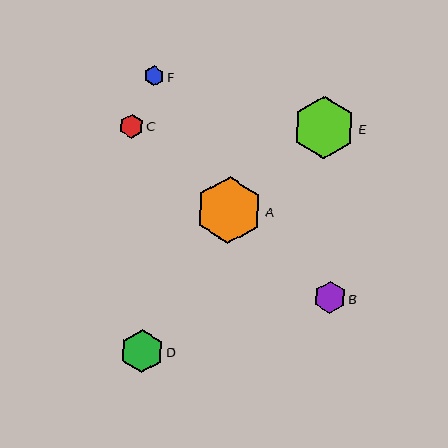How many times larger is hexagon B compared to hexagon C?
Hexagon B is approximately 1.3 times the size of hexagon C.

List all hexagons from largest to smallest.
From largest to smallest: A, E, D, B, C, F.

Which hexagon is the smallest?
Hexagon F is the smallest with a size of approximately 20 pixels.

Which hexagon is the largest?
Hexagon A is the largest with a size of approximately 67 pixels.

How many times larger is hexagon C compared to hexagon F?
Hexagon C is approximately 1.2 times the size of hexagon F.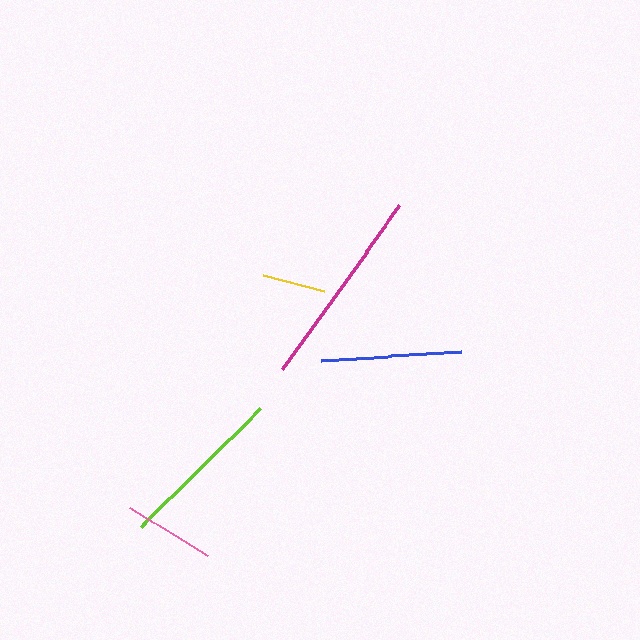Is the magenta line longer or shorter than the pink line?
The magenta line is longer than the pink line.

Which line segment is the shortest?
The yellow line is the shortest at approximately 62 pixels.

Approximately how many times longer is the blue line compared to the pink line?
The blue line is approximately 1.5 times the length of the pink line.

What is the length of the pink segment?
The pink segment is approximately 91 pixels long.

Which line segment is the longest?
The magenta line is the longest at approximately 201 pixels.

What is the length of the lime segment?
The lime segment is approximately 168 pixels long.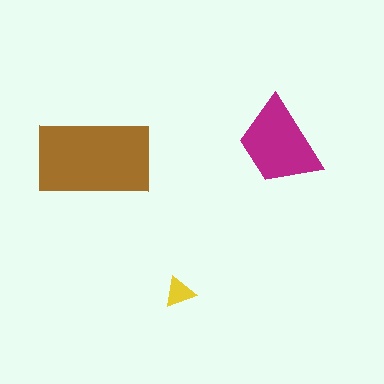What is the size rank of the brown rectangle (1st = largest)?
1st.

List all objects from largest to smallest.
The brown rectangle, the magenta trapezoid, the yellow triangle.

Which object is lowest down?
The yellow triangle is bottommost.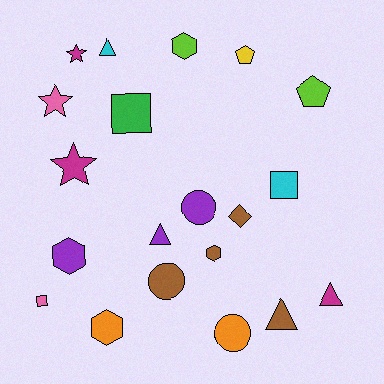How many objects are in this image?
There are 20 objects.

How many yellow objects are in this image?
There is 1 yellow object.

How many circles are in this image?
There are 3 circles.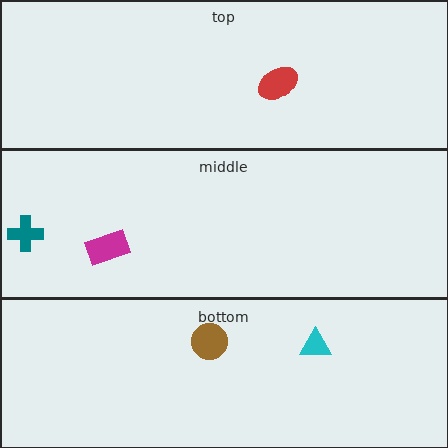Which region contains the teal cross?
The middle region.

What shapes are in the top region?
The red ellipse.